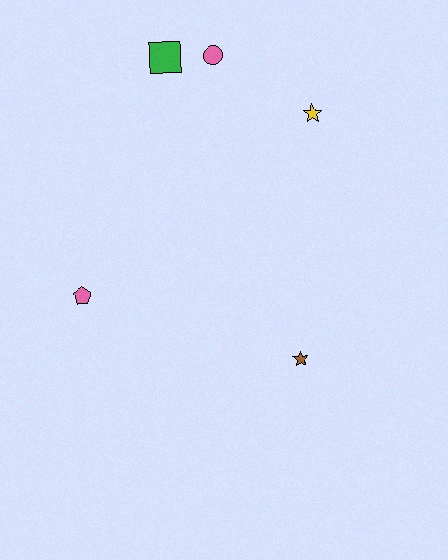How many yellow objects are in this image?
There is 1 yellow object.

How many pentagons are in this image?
There is 1 pentagon.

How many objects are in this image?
There are 5 objects.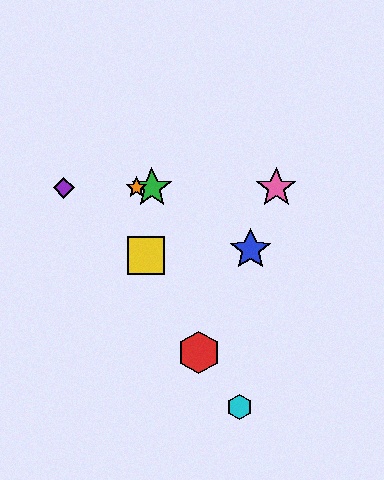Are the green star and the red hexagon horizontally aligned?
No, the green star is at y≈188 and the red hexagon is at y≈352.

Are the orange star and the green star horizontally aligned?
Yes, both are at y≈188.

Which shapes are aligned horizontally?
The green star, the purple diamond, the orange star, the pink star are aligned horizontally.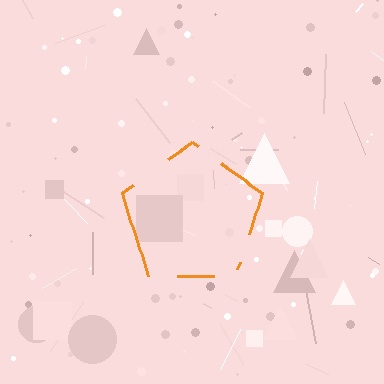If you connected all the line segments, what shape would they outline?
They would outline a pentagon.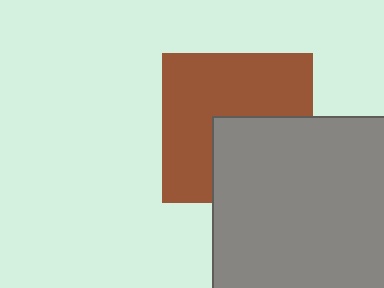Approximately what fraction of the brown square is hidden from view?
Roughly 39% of the brown square is hidden behind the gray square.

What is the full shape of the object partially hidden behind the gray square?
The partially hidden object is a brown square.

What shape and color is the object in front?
The object in front is a gray square.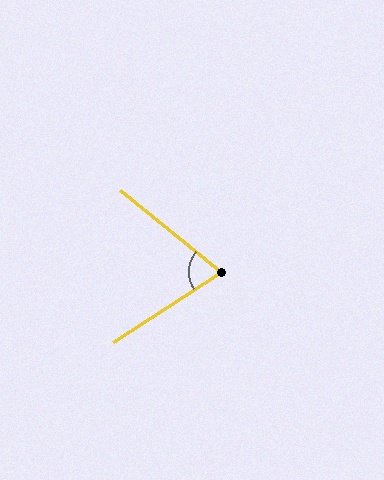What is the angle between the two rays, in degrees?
Approximately 72 degrees.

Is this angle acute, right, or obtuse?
It is acute.